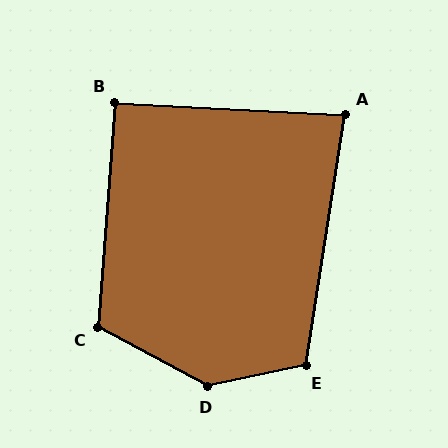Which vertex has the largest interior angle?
D, at approximately 140 degrees.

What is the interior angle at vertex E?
Approximately 111 degrees (obtuse).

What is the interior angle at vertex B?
Approximately 91 degrees (approximately right).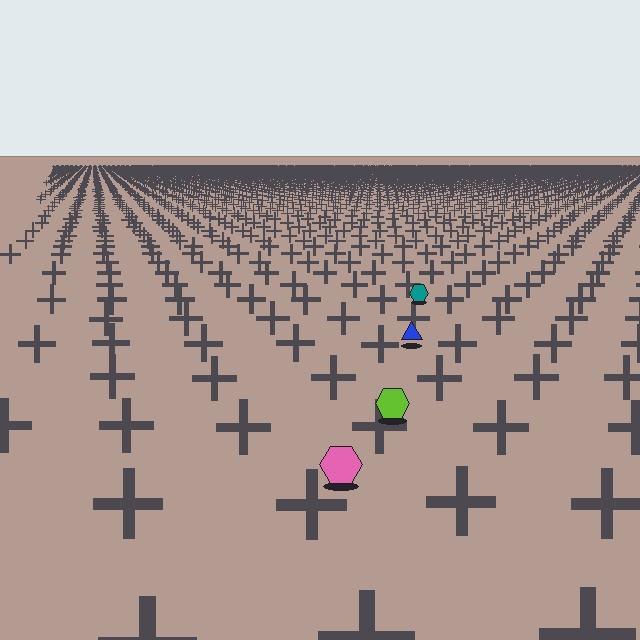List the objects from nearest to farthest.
From nearest to farthest: the pink hexagon, the lime hexagon, the blue triangle, the teal hexagon.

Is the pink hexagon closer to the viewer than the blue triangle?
Yes. The pink hexagon is closer — you can tell from the texture gradient: the ground texture is coarser near it.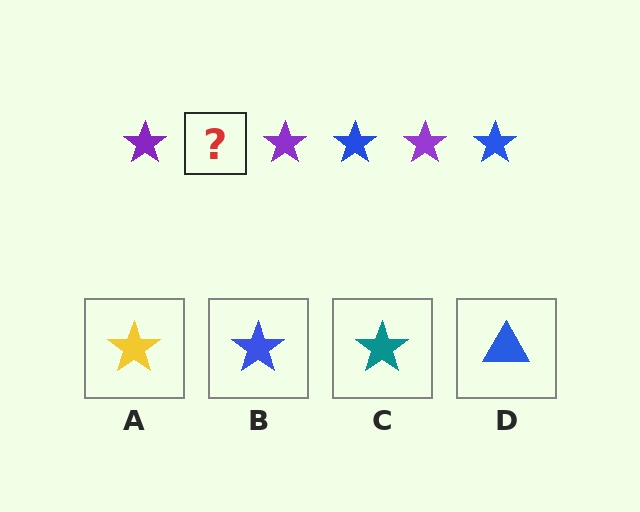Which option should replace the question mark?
Option B.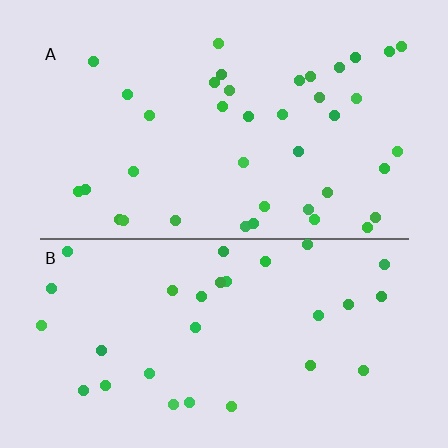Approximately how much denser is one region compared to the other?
Approximately 1.3× — region A over region B.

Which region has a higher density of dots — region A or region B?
A (the top).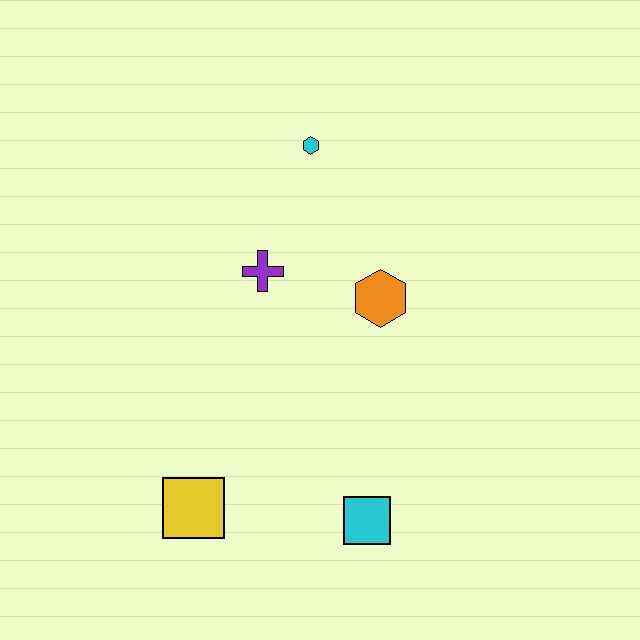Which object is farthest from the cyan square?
The cyan hexagon is farthest from the cyan square.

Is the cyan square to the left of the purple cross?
No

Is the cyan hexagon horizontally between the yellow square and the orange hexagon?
Yes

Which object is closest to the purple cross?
The orange hexagon is closest to the purple cross.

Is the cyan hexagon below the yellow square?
No